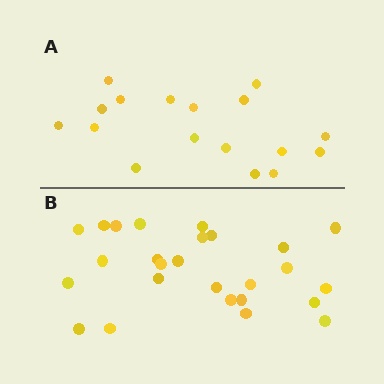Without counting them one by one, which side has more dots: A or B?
Region B (the bottom region) has more dots.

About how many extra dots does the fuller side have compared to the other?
Region B has roughly 8 or so more dots than region A.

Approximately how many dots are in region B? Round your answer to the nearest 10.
About 30 dots. (The exact count is 26, which rounds to 30.)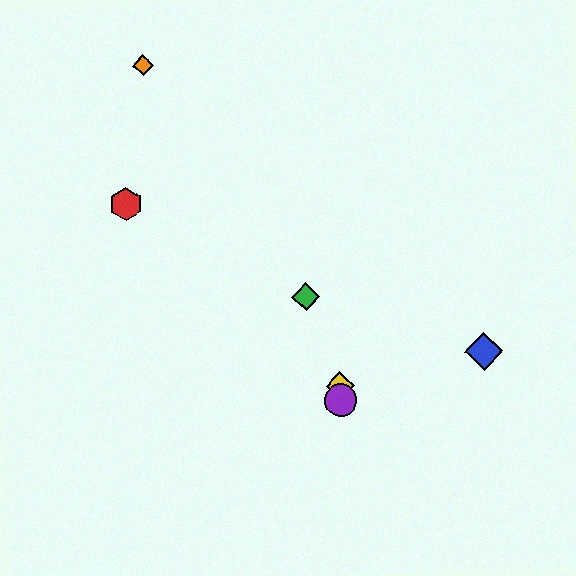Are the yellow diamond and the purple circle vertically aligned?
Yes, both are at x≈340.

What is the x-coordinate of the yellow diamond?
The yellow diamond is at x≈340.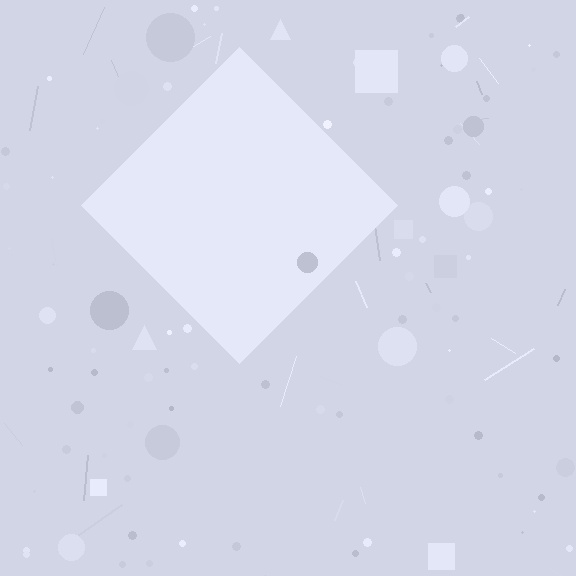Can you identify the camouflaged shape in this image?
The camouflaged shape is a diamond.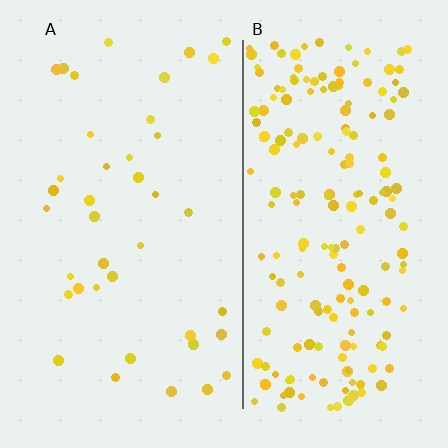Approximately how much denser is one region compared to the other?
Approximately 4.8× — region B over region A.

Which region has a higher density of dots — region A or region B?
B (the right).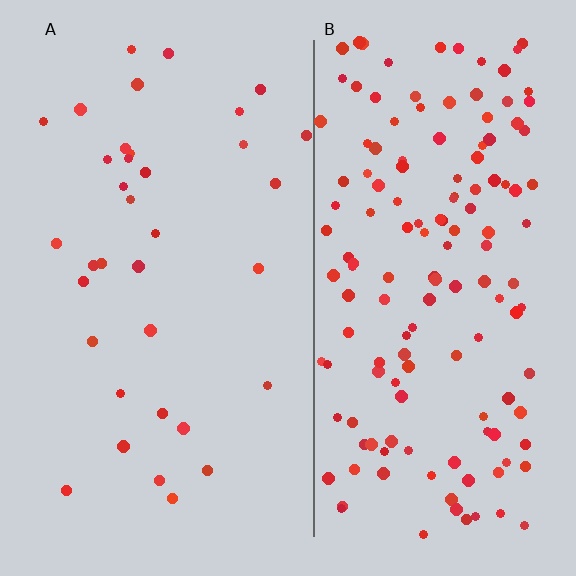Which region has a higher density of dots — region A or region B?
B (the right).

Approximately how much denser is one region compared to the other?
Approximately 4.2× — region B over region A.